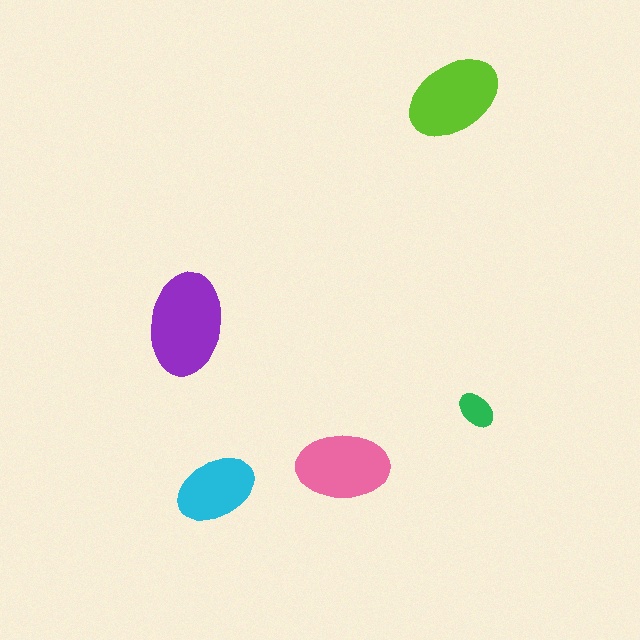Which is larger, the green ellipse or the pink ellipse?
The pink one.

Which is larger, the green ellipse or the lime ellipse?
The lime one.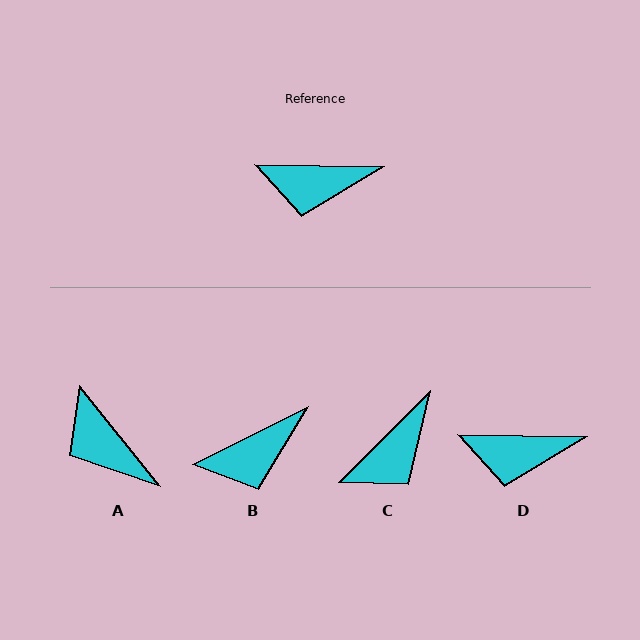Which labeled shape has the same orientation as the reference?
D.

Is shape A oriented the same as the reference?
No, it is off by about 50 degrees.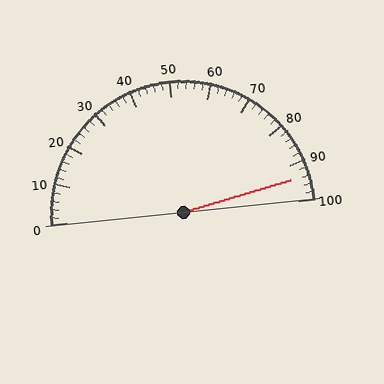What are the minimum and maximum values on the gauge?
The gauge ranges from 0 to 100.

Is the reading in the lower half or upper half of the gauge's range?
The reading is in the upper half of the range (0 to 100).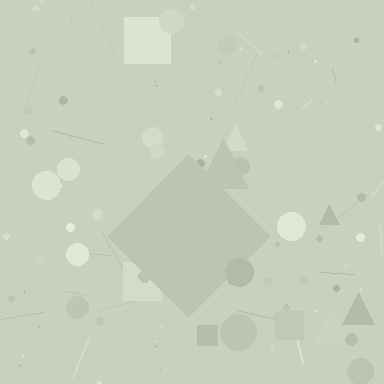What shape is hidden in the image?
A diamond is hidden in the image.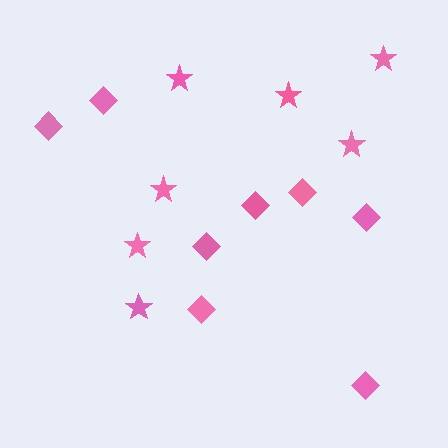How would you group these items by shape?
There are 2 groups: one group of diamonds (8) and one group of stars (7).